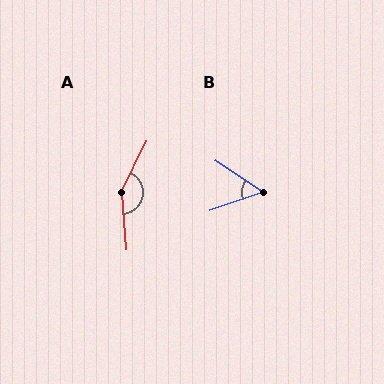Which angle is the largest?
A, at approximately 149 degrees.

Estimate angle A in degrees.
Approximately 149 degrees.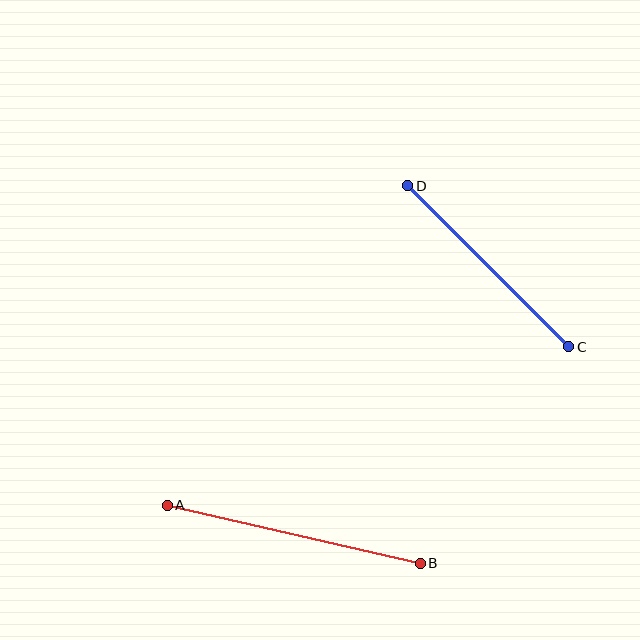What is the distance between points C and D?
The distance is approximately 228 pixels.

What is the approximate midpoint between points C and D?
The midpoint is at approximately (488, 266) pixels.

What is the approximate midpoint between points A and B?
The midpoint is at approximately (294, 534) pixels.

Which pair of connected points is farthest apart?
Points A and B are farthest apart.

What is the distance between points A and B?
The distance is approximately 260 pixels.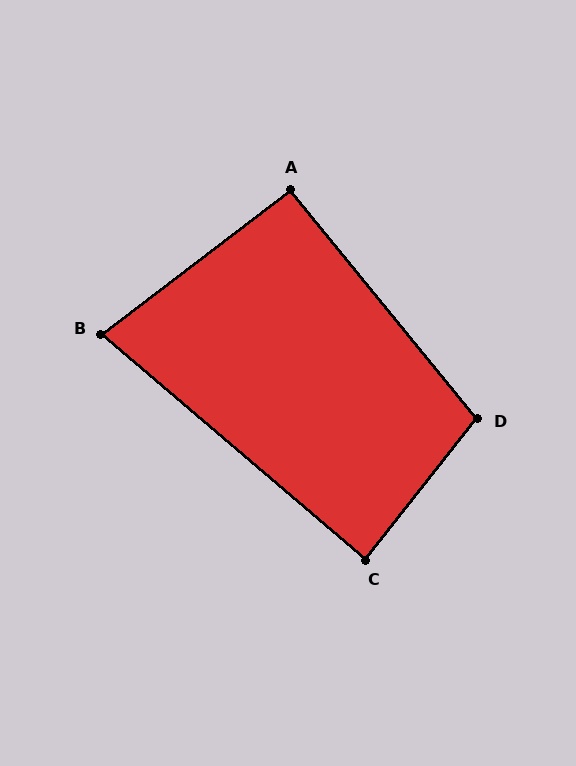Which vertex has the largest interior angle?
D, at approximately 102 degrees.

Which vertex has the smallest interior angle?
B, at approximately 78 degrees.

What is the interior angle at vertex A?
Approximately 92 degrees (approximately right).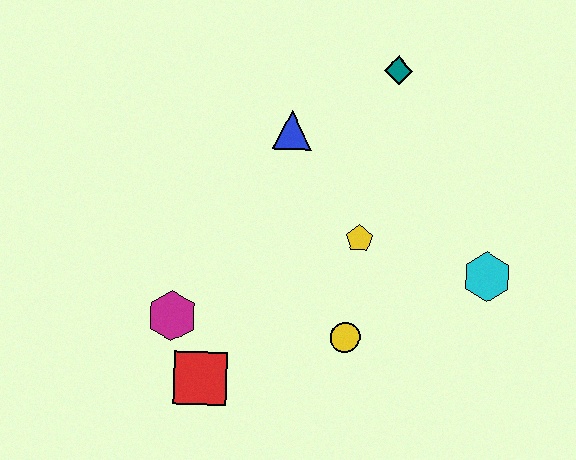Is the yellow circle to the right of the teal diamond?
No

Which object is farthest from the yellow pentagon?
The red square is farthest from the yellow pentagon.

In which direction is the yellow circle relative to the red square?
The yellow circle is to the right of the red square.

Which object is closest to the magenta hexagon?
The red square is closest to the magenta hexagon.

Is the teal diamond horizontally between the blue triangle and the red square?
No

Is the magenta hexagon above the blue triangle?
No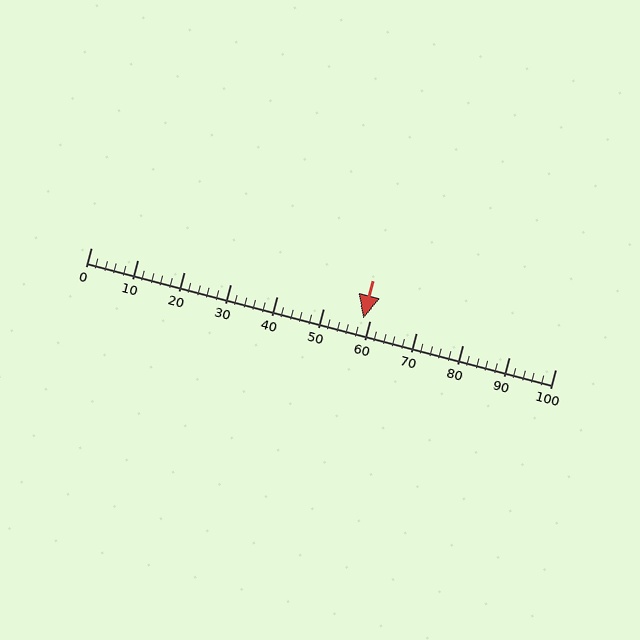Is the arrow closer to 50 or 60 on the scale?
The arrow is closer to 60.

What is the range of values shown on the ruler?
The ruler shows values from 0 to 100.